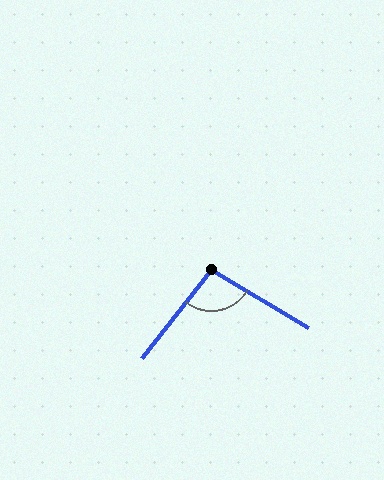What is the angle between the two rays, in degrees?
Approximately 97 degrees.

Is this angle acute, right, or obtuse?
It is obtuse.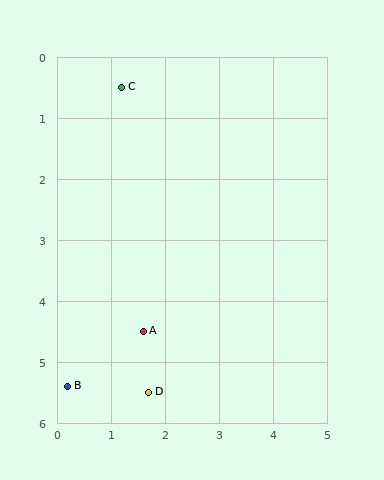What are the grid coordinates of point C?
Point C is at approximately (1.2, 0.5).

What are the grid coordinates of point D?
Point D is at approximately (1.7, 5.5).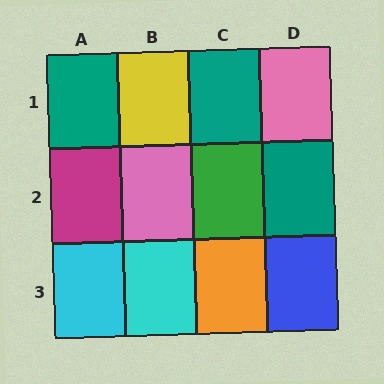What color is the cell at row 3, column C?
Orange.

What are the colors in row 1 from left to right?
Teal, yellow, teal, pink.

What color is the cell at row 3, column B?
Cyan.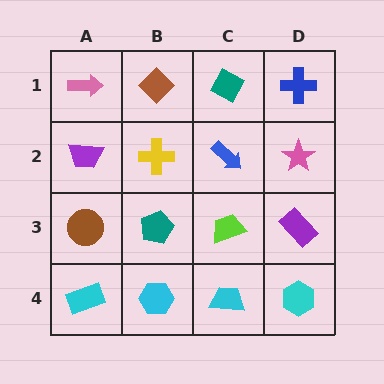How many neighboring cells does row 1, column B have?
3.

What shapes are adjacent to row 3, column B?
A yellow cross (row 2, column B), a cyan hexagon (row 4, column B), a brown circle (row 3, column A), a lime trapezoid (row 3, column C).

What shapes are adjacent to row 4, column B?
A teal pentagon (row 3, column B), a cyan rectangle (row 4, column A), a cyan trapezoid (row 4, column C).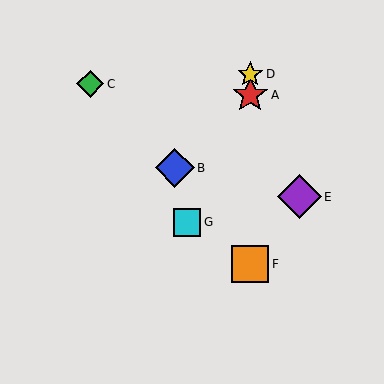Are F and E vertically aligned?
No, F is at x≈250 and E is at x≈299.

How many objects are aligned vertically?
3 objects (A, D, F) are aligned vertically.